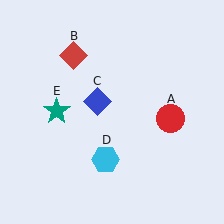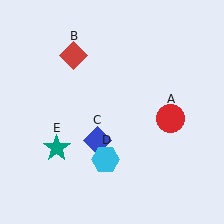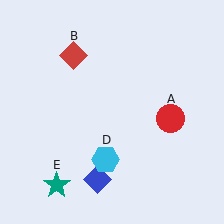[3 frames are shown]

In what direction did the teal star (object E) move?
The teal star (object E) moved down.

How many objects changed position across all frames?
2 objects changed position: blue diamond (object C), teal star (object E).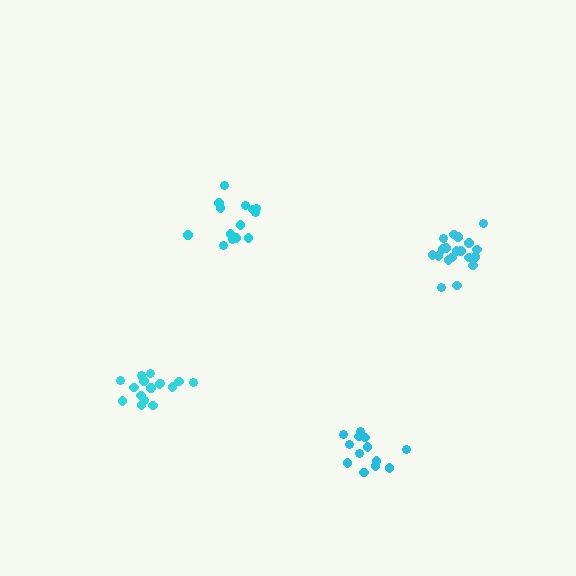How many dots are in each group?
Group 1: 16 dots, Group 2: 14 dots, Group 3: 13 dots, Group 4: 19 dots (62 total).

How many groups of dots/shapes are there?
There are 4 groups.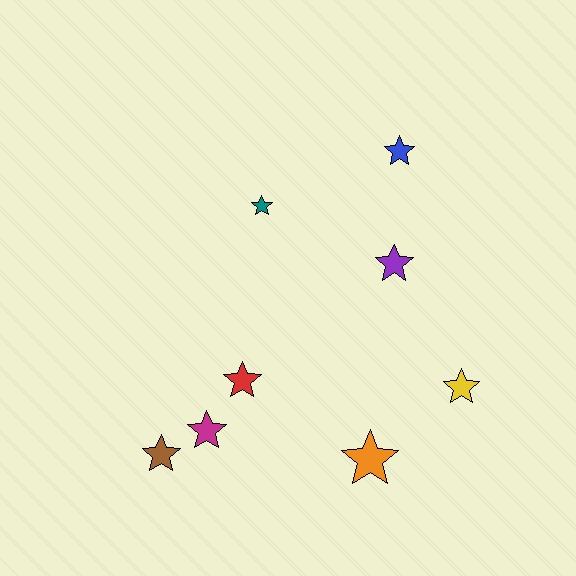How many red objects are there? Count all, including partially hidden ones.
There is 1 red object.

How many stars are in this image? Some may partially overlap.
There are 8 stars.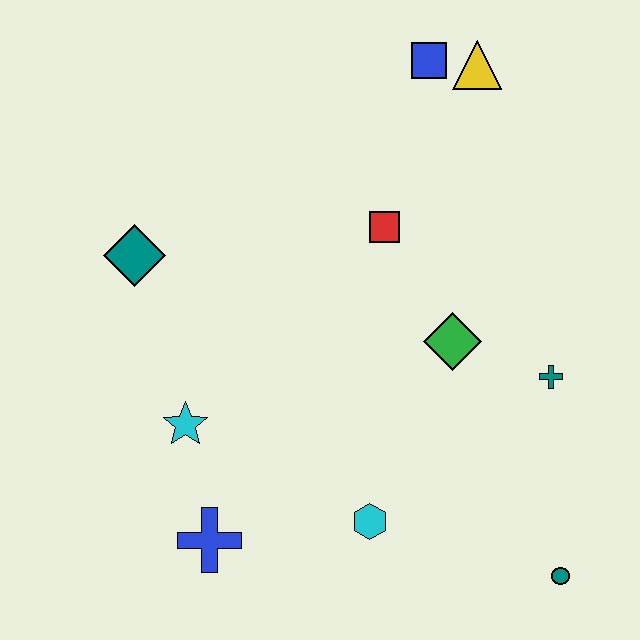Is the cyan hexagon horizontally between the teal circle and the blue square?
No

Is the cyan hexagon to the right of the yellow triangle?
No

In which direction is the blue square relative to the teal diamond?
The blue square is to the right of the teal diamond.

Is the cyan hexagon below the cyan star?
Yes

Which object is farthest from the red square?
The teal circle is farthest from the red square.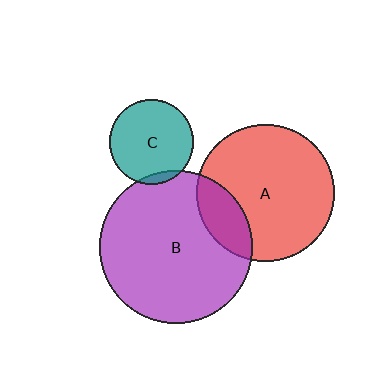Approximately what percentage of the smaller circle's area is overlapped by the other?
Approximately 5%.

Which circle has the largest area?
Circle B (purple).